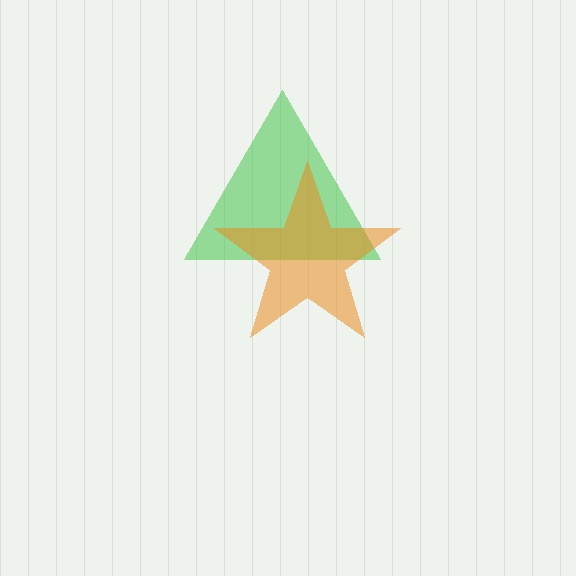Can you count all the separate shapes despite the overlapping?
Yes, there are 2 separate shapes.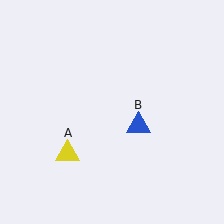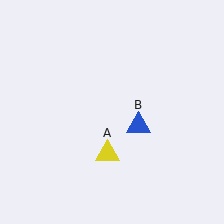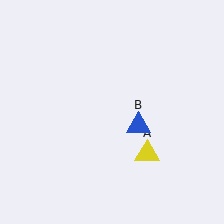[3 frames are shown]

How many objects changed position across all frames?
1 object changed position: yellow triangle (object A).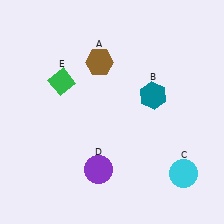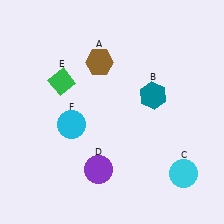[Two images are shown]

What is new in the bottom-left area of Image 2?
A cyan circle (F) was added in the bottom-left area of Image 2.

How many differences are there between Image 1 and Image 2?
There is 1 difference between the two images.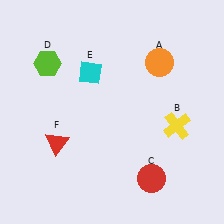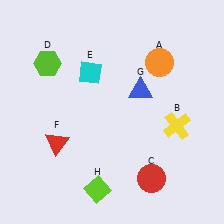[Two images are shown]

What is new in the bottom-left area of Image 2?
A lime diamond (H) was added in the bottom-left area of Image 2.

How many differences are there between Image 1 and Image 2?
There are 2 differences between the two images.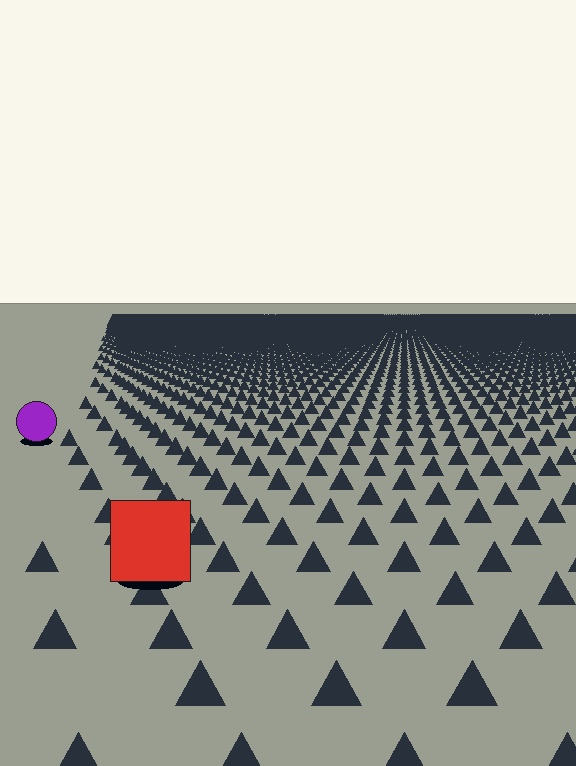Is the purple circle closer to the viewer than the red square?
No. The red square is closer — you can tell from the texture gradient: the ground texture is coarser near it.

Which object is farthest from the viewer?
The purple circle is farthest from the viewer. It appears smaller and the ground texture around it is denser.